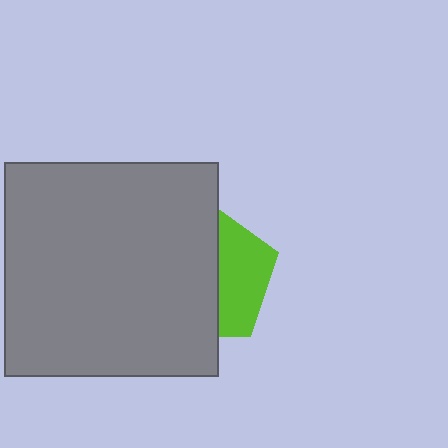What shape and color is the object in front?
The object in front is a gray square.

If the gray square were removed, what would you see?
You would see the complete lime pentagon.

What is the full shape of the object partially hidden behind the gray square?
The partially hidden object is a lime pentagon.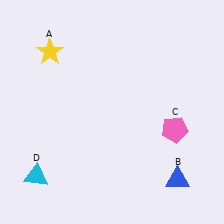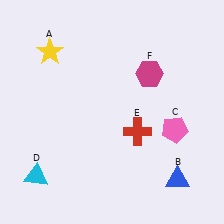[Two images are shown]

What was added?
A red cross (E), a magenta hexagon (F) were added in Image 2.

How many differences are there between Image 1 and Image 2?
There are 2 differences between the two images.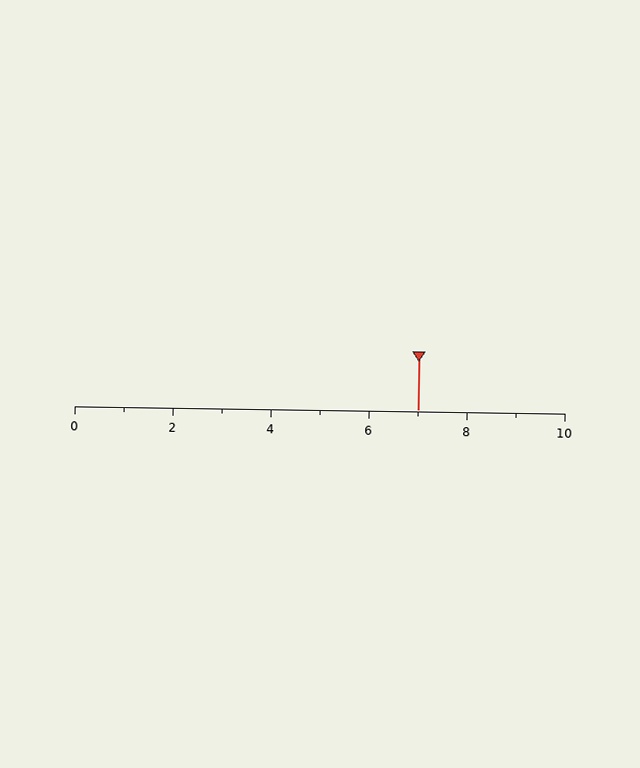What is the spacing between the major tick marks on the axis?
The major ticks are spaced 2 apart.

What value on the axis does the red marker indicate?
The marker indicates approximately 7.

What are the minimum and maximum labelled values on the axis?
The axis runs from 0 to 10.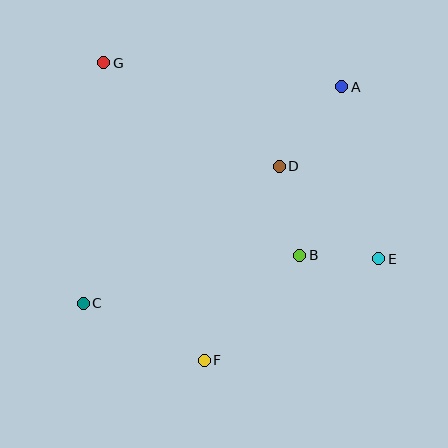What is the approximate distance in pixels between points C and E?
The distance between C and E is approximately 299 pixels.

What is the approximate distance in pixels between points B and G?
The distance between B and G is approximately 275 pixels.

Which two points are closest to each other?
Points B and E are closest to each other.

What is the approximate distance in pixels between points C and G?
The distance between C and G is approximately 242 pixels.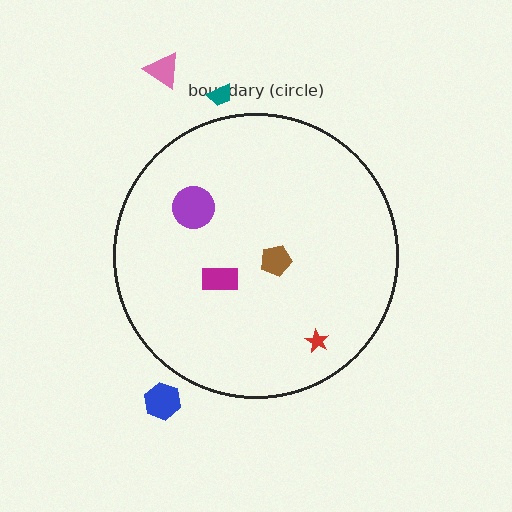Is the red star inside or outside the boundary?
Inside.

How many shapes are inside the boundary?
4 inside, 3 outside.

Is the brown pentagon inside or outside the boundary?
Inside.